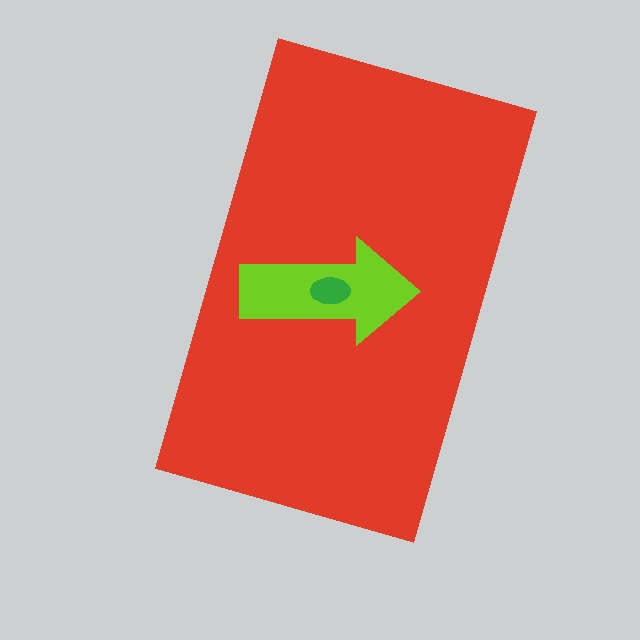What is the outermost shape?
The red rectangle.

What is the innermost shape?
The green ellipse.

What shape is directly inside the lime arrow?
The green ellipse.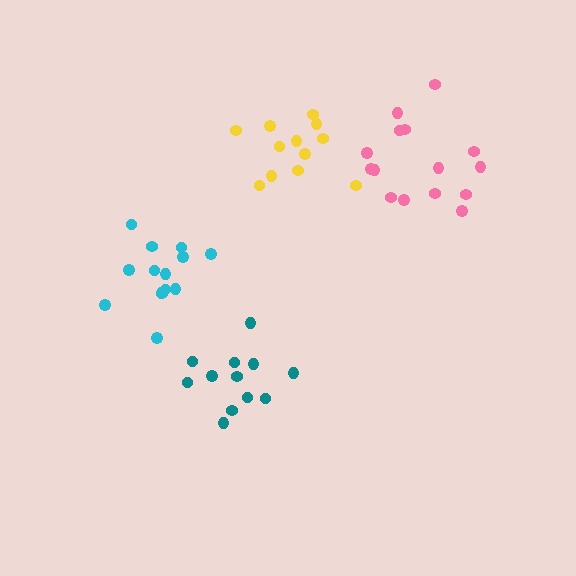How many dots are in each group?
Group 1: 14 dots, Group 2: 15 dots, Group 3: 12 dots, Group 4: 12 dots (53 total).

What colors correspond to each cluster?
The clusters are colored: cyan, pink, yellow, teal.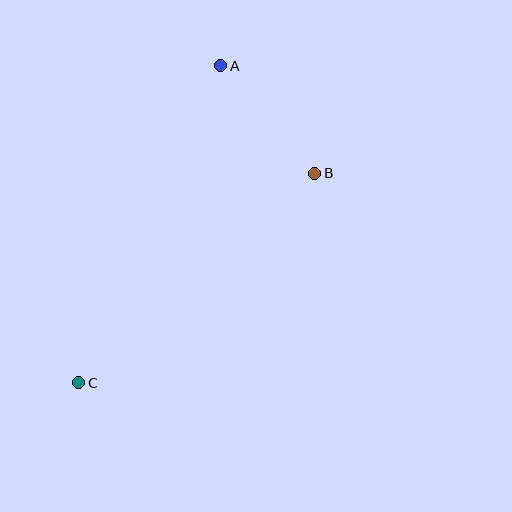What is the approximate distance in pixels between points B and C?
The distance between B and C is approximately 315 pixels.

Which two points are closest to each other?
Points A and B are closest to each other.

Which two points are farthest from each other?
Points A and C are farthest from each other.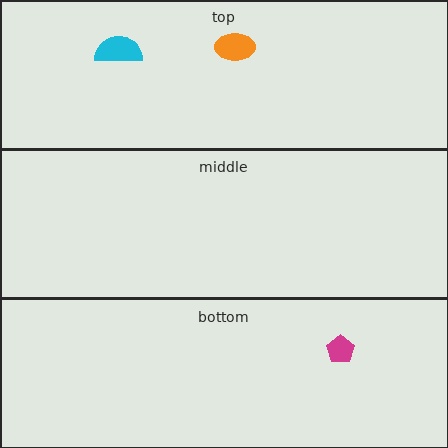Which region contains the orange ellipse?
The top region.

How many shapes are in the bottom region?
1.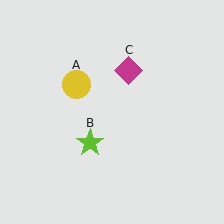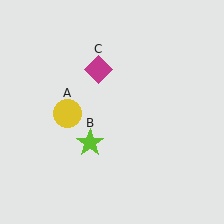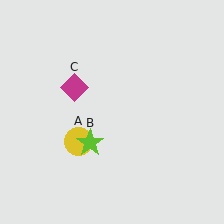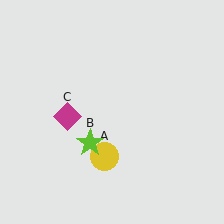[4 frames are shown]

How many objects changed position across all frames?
2 objects changed position: yellow circle (object A), magenta diamond (object C).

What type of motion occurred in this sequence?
The yellow circle (object A), magenta diamond (object C) rotated counterclockwise around the center of the scene.